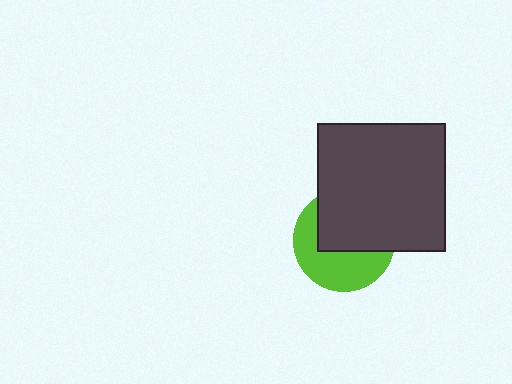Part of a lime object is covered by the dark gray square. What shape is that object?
It is a circle.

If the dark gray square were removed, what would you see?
You would see the complete lime circle.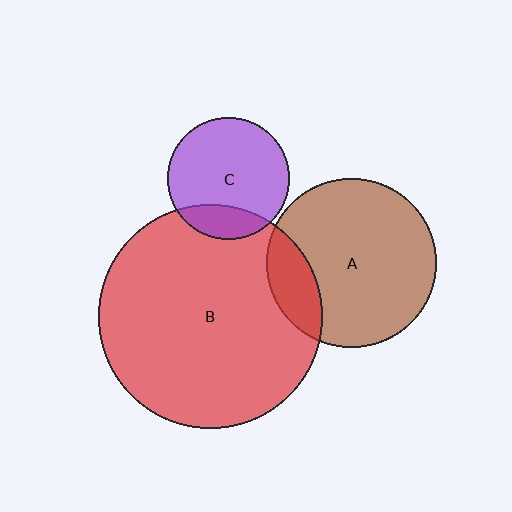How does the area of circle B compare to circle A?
Approximately 1.8 times.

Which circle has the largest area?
Circle B (red).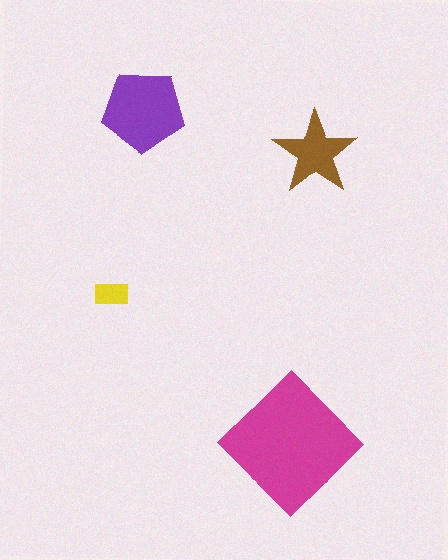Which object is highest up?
The purple pentagon is topmost.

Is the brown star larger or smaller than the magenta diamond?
Smaller.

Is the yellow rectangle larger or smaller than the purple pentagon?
Smaller.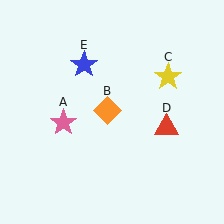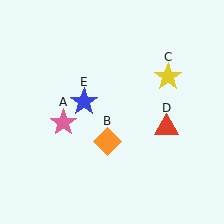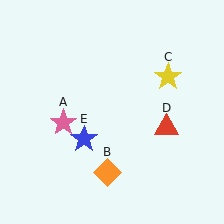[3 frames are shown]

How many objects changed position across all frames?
2 objects changed position: orange diamond (object B), blue star (object E).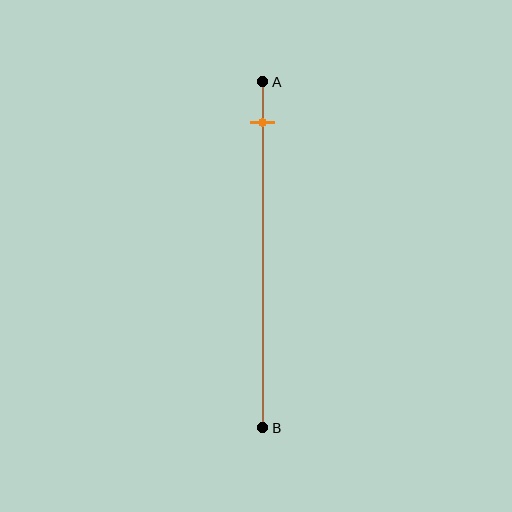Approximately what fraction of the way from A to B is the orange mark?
The orange mark is approximately 10% of the way from A to B.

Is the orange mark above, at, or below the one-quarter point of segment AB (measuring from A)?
The orange mark is above the one-quarter point of segment AB.